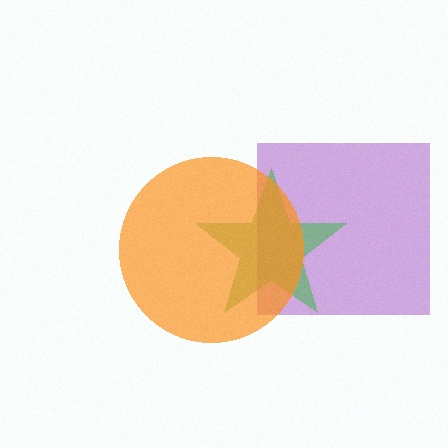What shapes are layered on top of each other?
The layered shapes are: a purple square, a green star, an orange circle.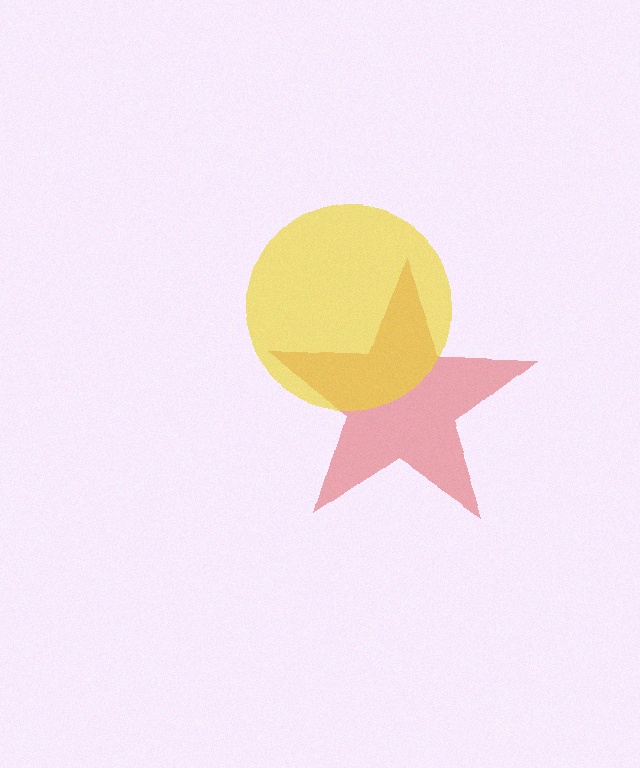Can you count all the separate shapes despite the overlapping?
Yes, there are 2 separate shapes.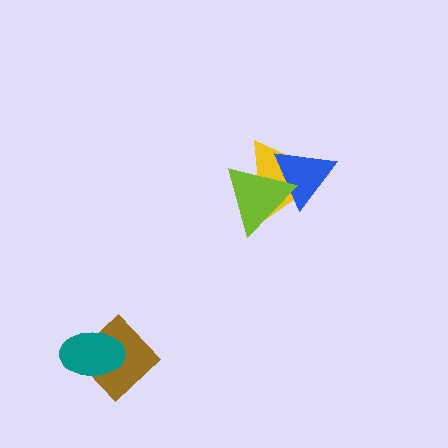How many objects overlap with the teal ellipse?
1 object overlaps with the teal ellipse.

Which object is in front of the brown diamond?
The teal ellipse is in front of the brown diamond.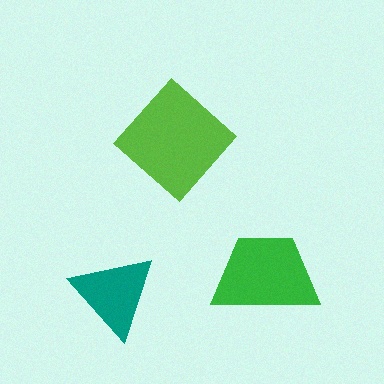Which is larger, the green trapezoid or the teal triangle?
The green trapezoid.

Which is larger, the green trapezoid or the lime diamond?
The lime diamond.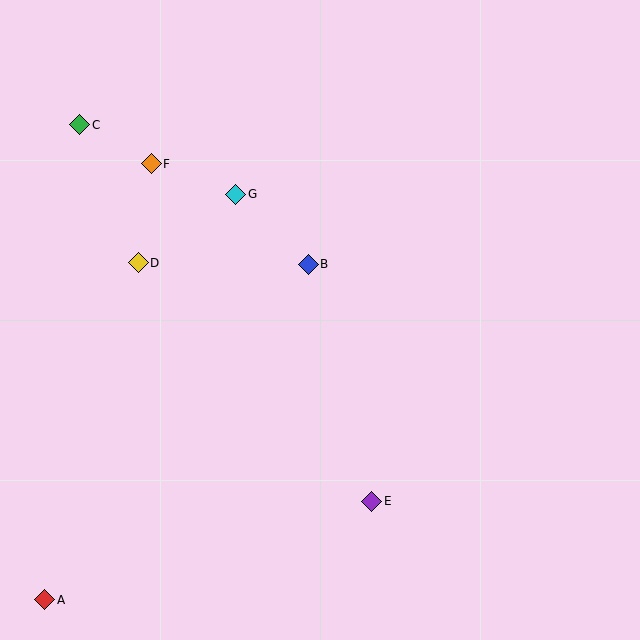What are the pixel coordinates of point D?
Point D is at (138, 263).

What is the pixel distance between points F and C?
The distance between F and C is 81 pixels.